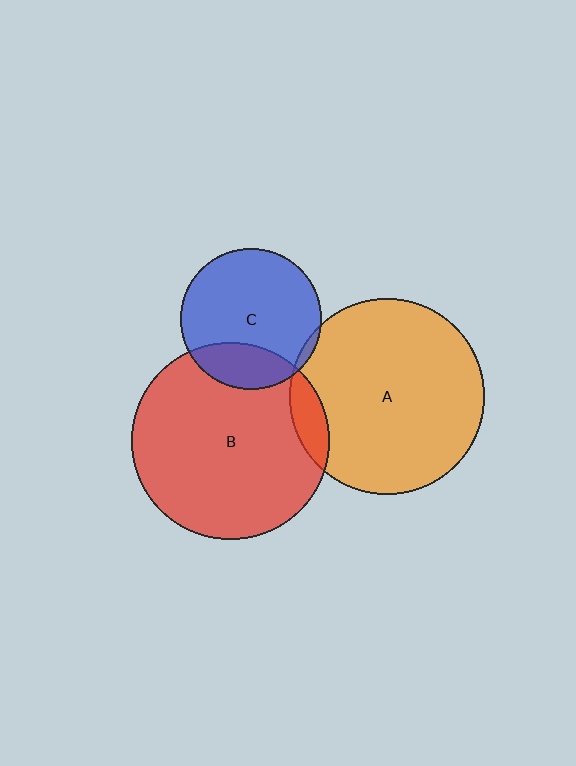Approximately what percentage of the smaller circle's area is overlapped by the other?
Approximately 25%.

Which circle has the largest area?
Circle B (red).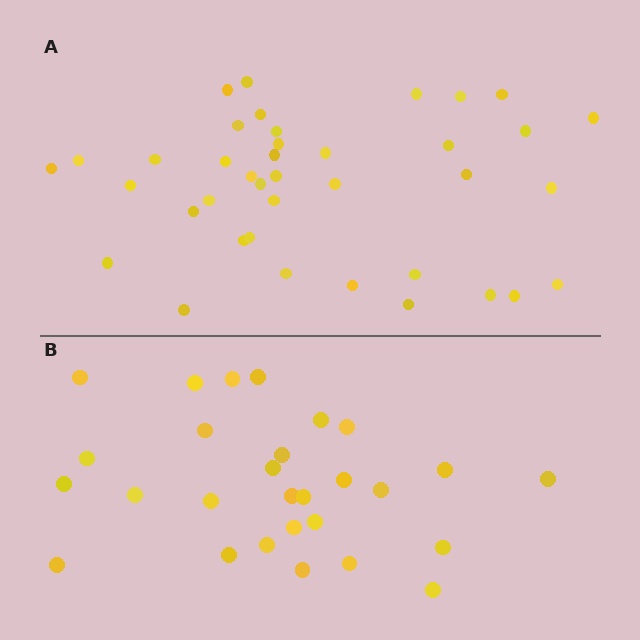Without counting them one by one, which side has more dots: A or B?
Region A (the top region) has more dots.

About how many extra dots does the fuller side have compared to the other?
Region A has roughly 12 or so more dots than region B.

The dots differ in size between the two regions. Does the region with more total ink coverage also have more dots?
No. Region B has more total ink coverage because its dots are larger, but region A actually contains more individual dots. Total area can be misleading — the number of items is what matters here.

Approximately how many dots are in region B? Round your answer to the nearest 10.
About 30 dots. (The exact count is 28, which rounds to 30.)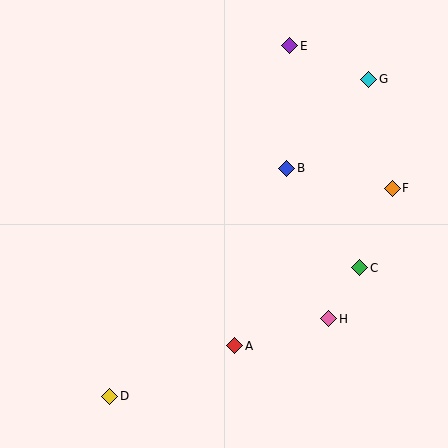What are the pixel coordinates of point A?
Point A is at (235, 346).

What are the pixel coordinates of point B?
Point B is at (287, 168).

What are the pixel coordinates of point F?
Point F is at (392, 188).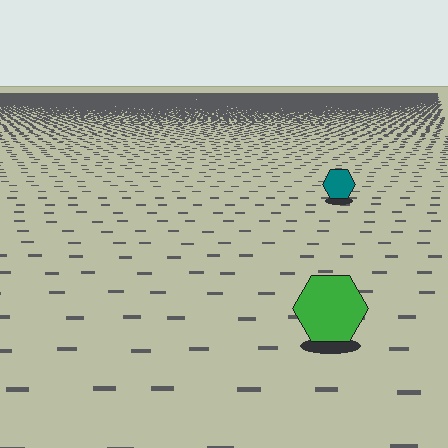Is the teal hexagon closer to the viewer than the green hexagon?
No. The green hexagon is closer — you can tell from the texture gradient: the ground texture is coarser near it.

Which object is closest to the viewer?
The green hexagon is closest. The texture marks near it are larger and more spread out.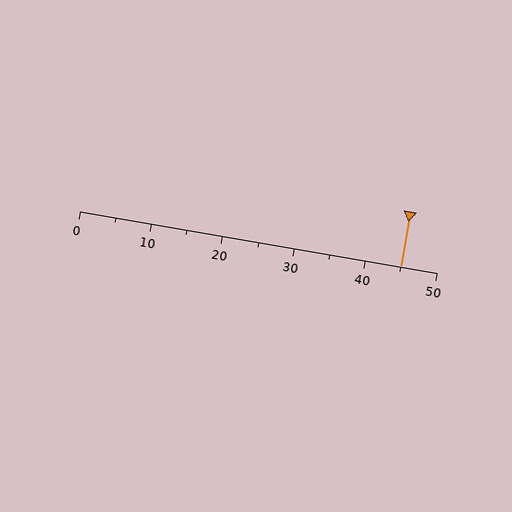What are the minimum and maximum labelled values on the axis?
The axis runs from 0 to 50.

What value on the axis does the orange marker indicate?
The marker indicates approximately 45.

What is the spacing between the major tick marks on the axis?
The major ticks are spaced 10 apart.